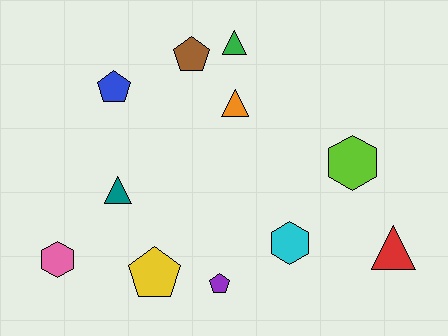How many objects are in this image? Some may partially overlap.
There are 11 objects.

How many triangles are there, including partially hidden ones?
There are 4 triangles.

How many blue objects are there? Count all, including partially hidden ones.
There is 1 blue object.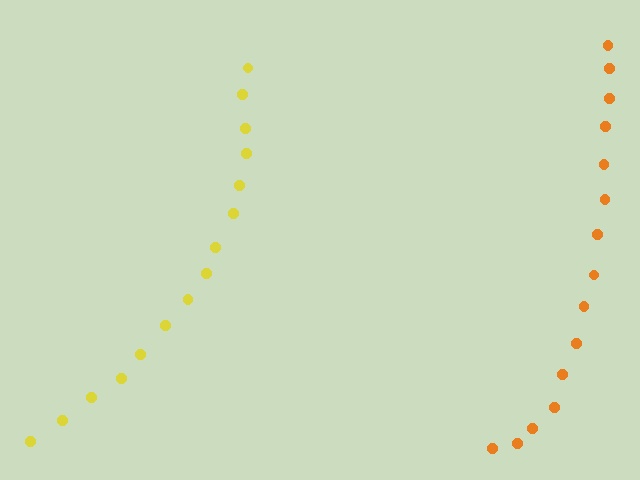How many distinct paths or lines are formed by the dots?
There are 2 distinct paths.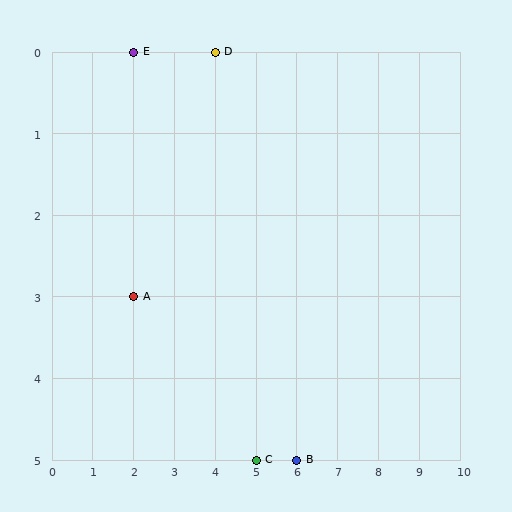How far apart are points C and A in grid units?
Points C and A are 3 columns and 2 rows apart (about 3.6 grid units diagonally).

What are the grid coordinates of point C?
Point C is at grid coordinates (5, 5).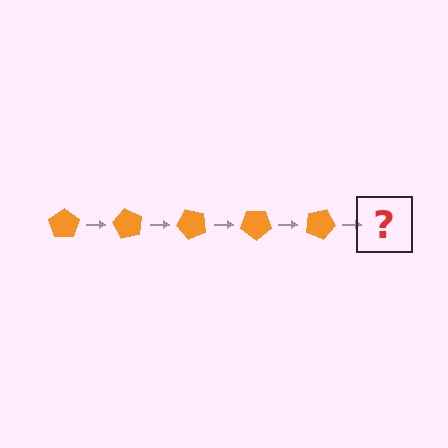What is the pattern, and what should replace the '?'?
The pattern is that the pentagon rotates 60 degrees each step. The '?' should be an orange pentagon rotated 300 degrees.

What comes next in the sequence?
The next element should be an orange pentagon rotated 300 degrees.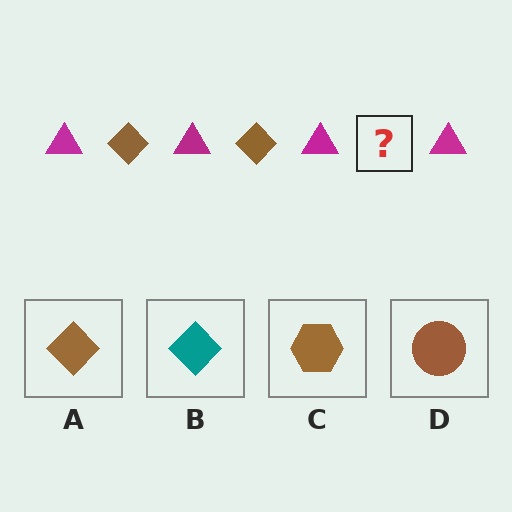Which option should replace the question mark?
Option A.